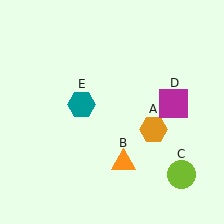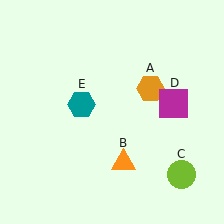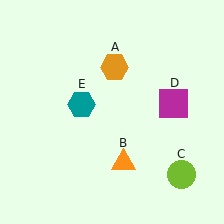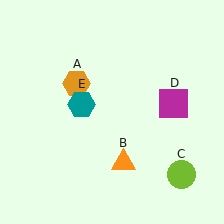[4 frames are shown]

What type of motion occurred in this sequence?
The orange hexagon (object A) rotated counterclockwise around the center of the scene.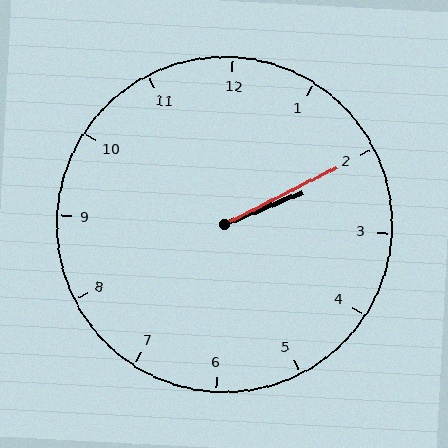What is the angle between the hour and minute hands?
Approximately 5 degrees.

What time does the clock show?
2:10.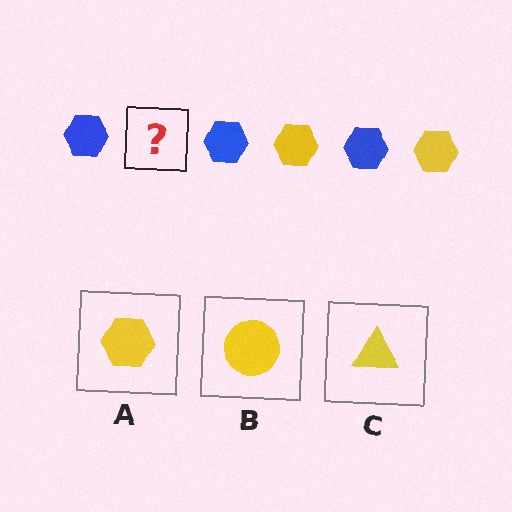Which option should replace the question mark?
Option A.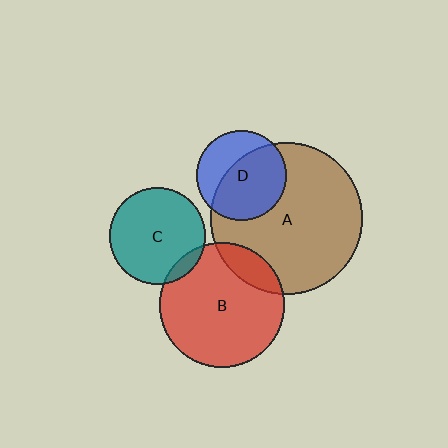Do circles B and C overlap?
Yes.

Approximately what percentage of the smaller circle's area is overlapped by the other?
Approximately 10%.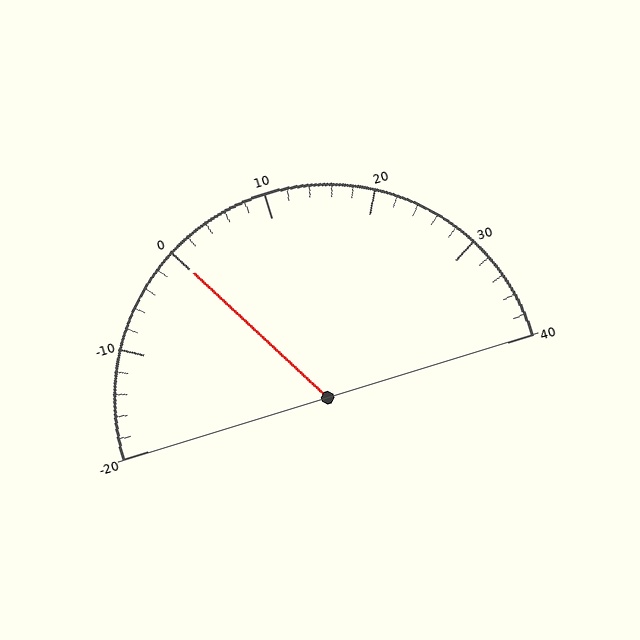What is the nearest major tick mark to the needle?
The nearest major tick mark is 0.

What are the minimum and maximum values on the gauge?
The gauge ranges from -20 to 40.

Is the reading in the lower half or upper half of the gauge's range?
The reading is in the lower half of the range (-20 to 40).